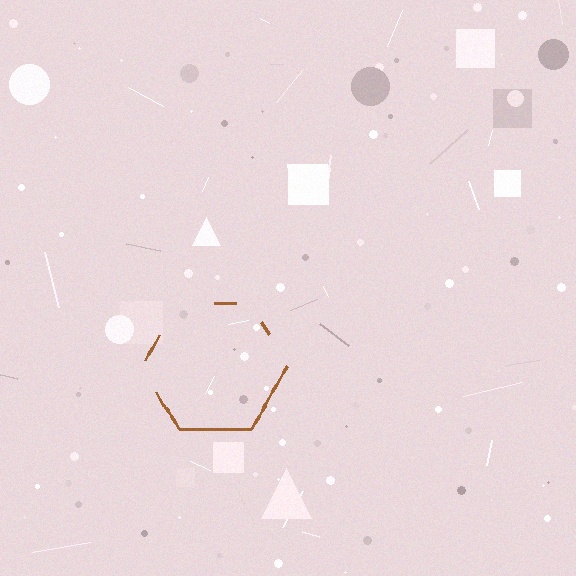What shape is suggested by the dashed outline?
The dashed outline suggests a hexagon.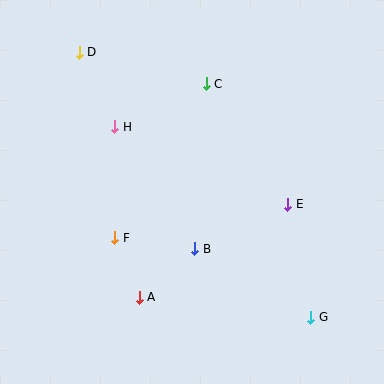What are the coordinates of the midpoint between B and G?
The midpoint between B and G is at (253, 283).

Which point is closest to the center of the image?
Point B at (195, 249) is closest to the center.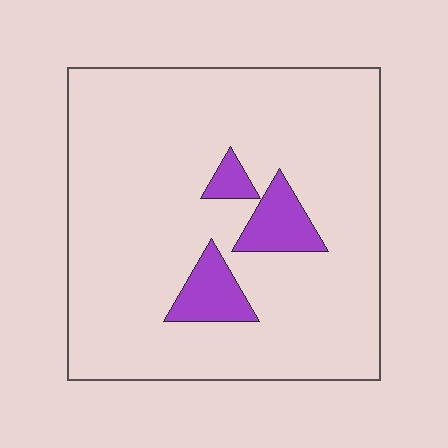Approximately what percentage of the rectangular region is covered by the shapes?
Approximately 10%.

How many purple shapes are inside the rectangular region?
3.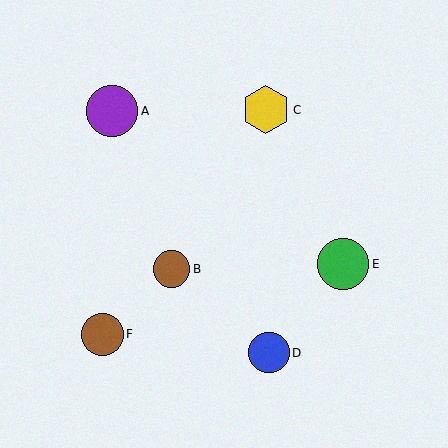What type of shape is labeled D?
Shape D is a blue circle.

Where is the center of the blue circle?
The center of the blue circle is at (269, 353).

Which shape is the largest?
The green circle (labeled E) is the largest.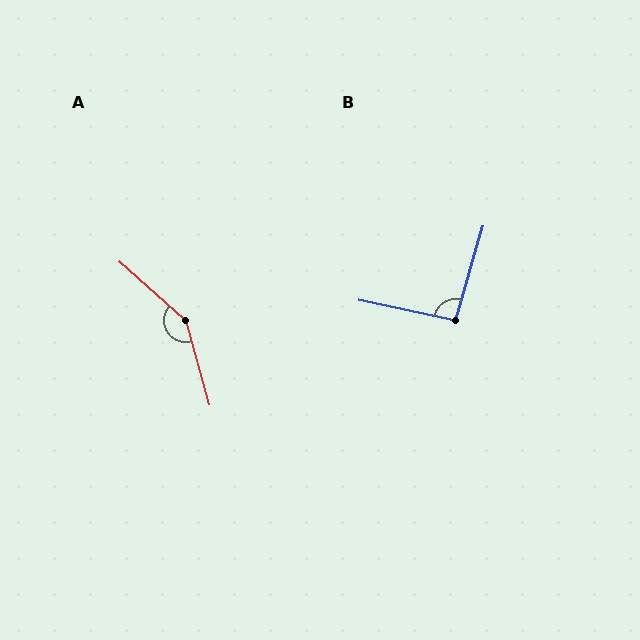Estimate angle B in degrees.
Approximately 94 degrees.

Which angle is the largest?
A, at approximately 147 degrees.